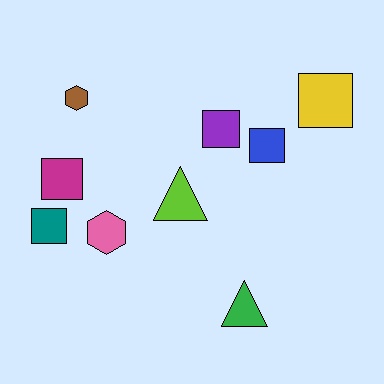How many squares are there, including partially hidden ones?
There are 5 squares.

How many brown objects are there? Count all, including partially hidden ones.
There is 1 brown object.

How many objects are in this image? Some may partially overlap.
There are 9 objects.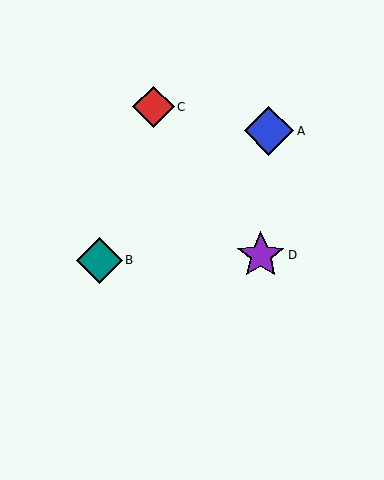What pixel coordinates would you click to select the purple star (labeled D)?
Click at (261, 256) to select the purple star D.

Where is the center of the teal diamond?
The center of the teal diamond is at (99, 260).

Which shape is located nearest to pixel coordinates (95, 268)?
The teal diamond (labeled B) at (99, 260) is nearest to that location.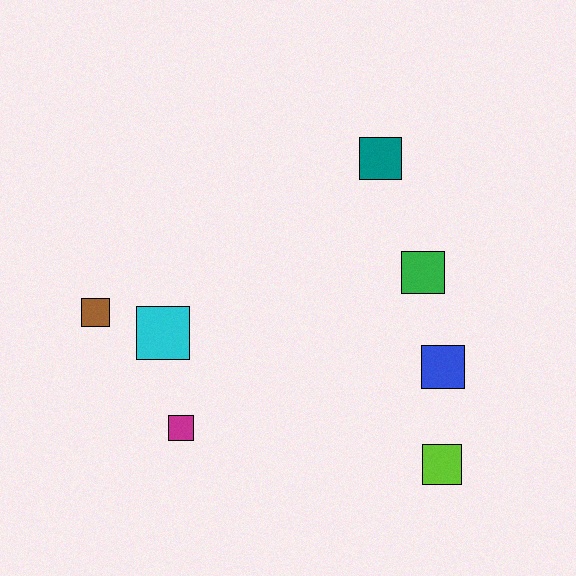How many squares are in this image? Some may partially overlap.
There are 7 squares.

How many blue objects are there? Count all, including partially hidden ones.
There is 1 blue object.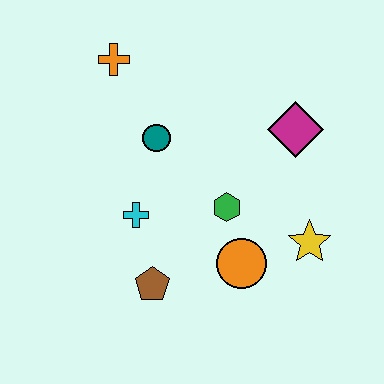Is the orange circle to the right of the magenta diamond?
No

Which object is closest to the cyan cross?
The brown pentagon is closest to the cyan cross.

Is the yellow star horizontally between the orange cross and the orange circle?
No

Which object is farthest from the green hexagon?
The orange cross is farthest from the green hexagon.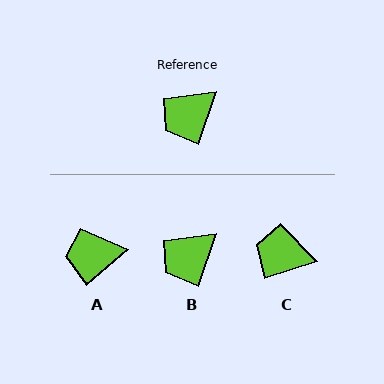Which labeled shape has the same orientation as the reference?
B.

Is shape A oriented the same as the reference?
No, it is off by about 31 degrees.